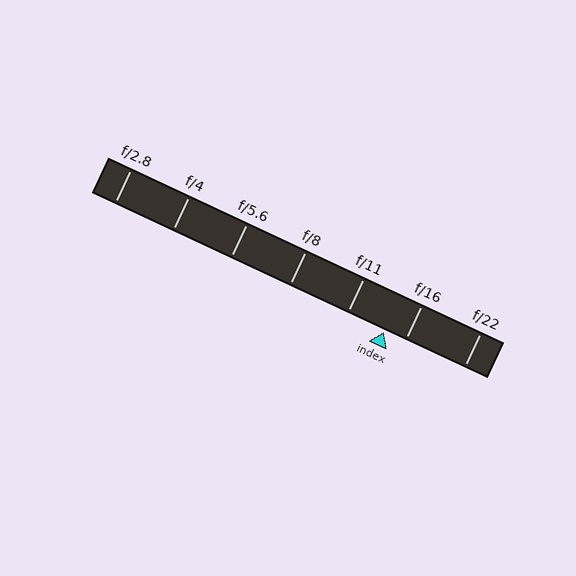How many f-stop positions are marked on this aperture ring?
There are 7 f-stop positions marked.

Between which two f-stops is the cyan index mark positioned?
The index mark is between f/11 and f/16.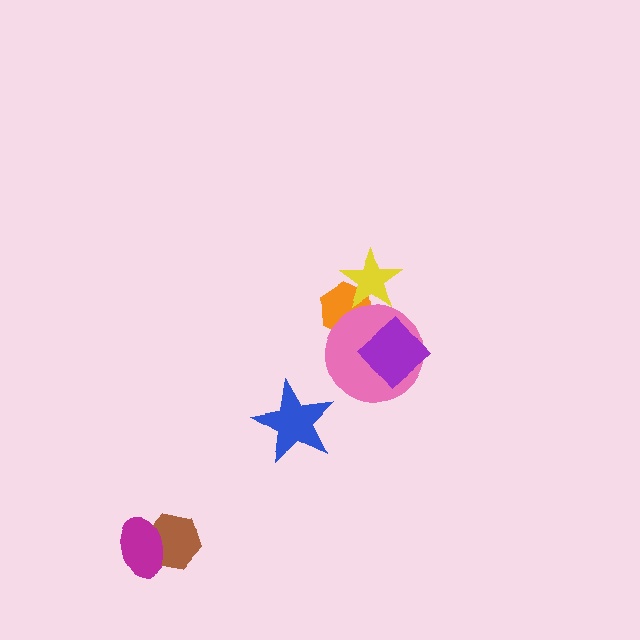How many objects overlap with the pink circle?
3 objects overlap with the pink circle.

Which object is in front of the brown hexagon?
The magenta ellipse is in front of the brown hexagon.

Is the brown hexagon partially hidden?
Yes, it is partially covered by another shape.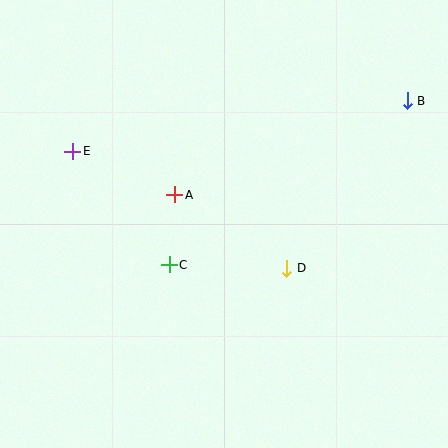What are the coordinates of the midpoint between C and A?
The midpoint between C and A is at (172, 230).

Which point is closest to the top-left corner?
Point E is closest to the top-left corner.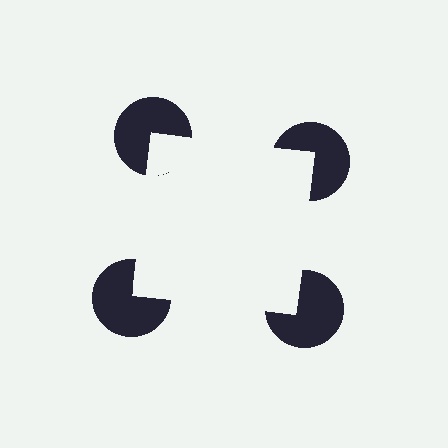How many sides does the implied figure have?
4 sides.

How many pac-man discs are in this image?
There are 4 — one at each vertex of the illusory square.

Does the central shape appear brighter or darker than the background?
It typically appears slightly brighter than the background, even though no actual brightness change is drawn.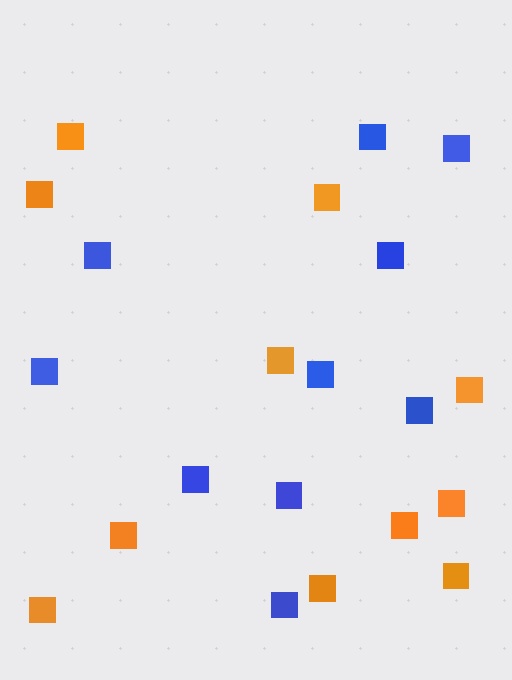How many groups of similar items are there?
There are 2 groups: one group of orange squares (11) and one group of blue squares (10).